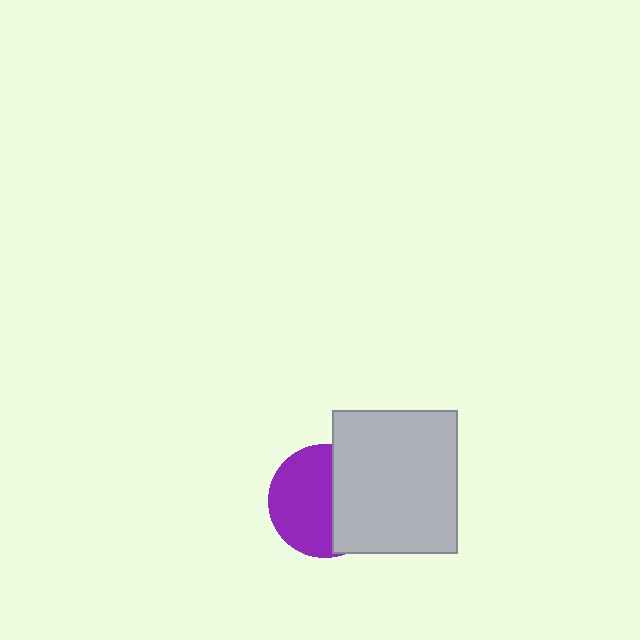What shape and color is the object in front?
The object in front is a light gray rectangle.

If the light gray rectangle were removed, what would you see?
You would see the complete purple circle.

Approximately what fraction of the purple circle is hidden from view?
Roughly 42% of the purple circle is hidden behind the light gray rectangle.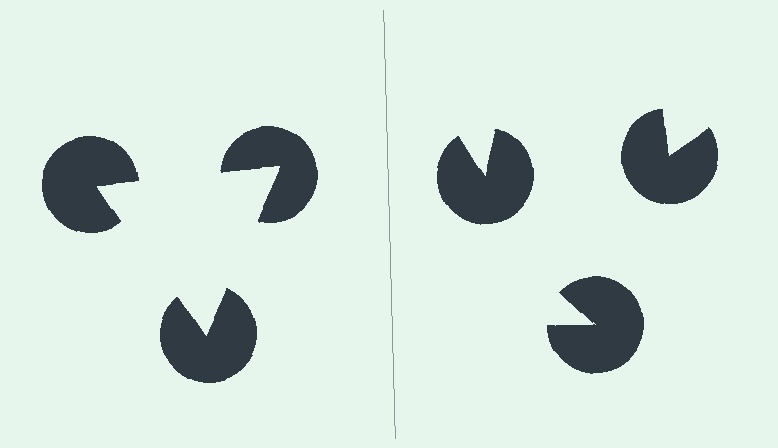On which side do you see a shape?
An illusory triangle appears on the left side. On the right side the wedge cuts are rotated, so no coherent shape forms.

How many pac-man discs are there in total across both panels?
6 — 3 on each side.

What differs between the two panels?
The pac-man discs are positioned identically on both sides; only the wedge orientations differ. On the left they align to a triangle; on the right they are misaligned.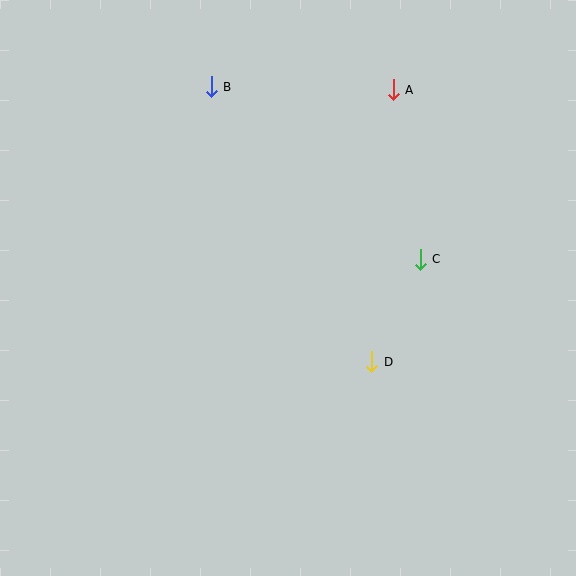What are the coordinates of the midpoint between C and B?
The midpoint between C and B is at (316, 173).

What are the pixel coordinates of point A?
Point A is at (393, 90).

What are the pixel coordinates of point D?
Point D is at (372, 362).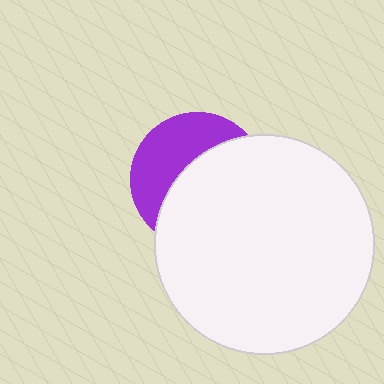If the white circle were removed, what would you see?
You would see the complete purple circle.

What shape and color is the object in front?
The object in front is a white circle.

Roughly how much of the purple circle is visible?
A small part of it is visible (roughly 41%).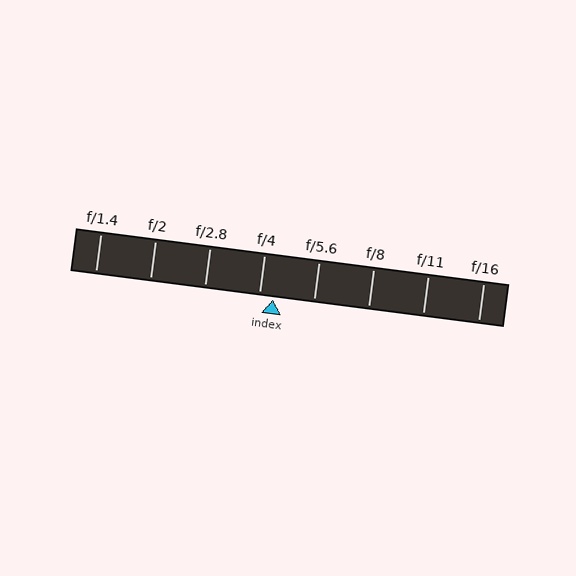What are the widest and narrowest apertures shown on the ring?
The widest aperture shown is f/1.4 and the narrowest is f/16.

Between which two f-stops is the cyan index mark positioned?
The index mark is between f/4 and f/5.6.